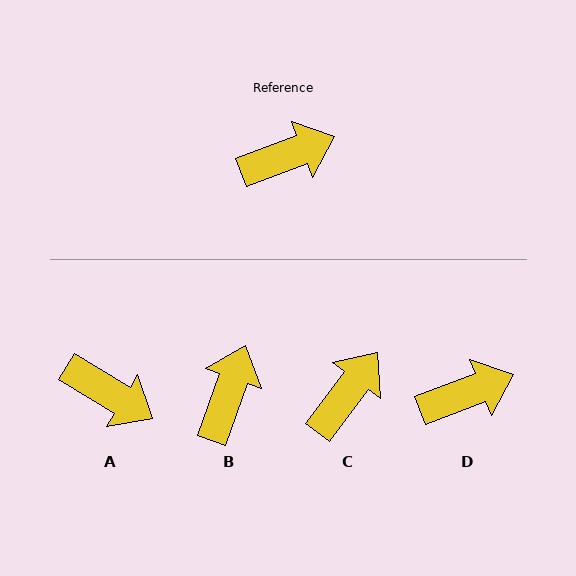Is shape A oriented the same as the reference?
No, it is off by about 52 degrees.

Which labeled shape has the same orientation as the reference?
D.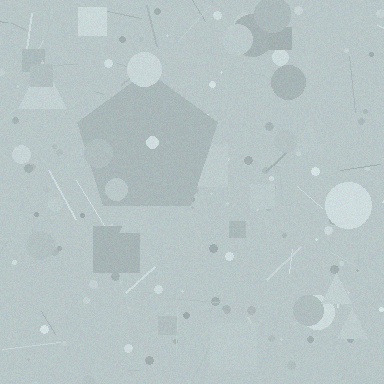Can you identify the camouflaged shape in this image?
The camouflaged shape is a pentagon.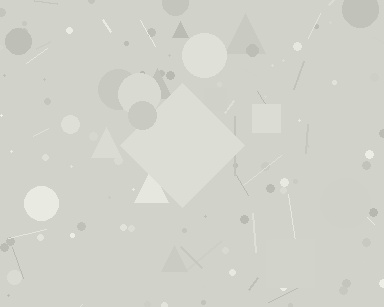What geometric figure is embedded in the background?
A diamond is embedded in the background.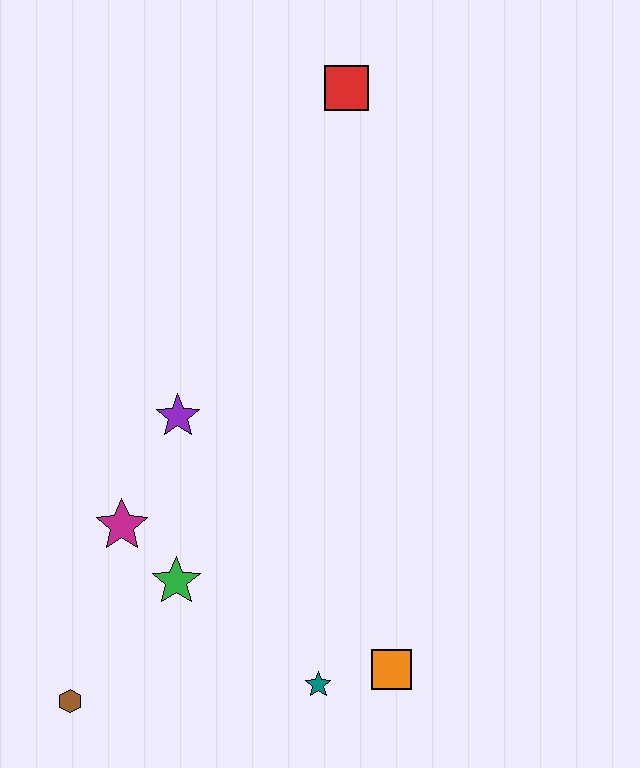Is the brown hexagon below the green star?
Yes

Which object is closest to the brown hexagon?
The green star is closest to the brown hexagon.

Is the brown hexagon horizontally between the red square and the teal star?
No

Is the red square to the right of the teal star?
Yes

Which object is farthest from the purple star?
The red square is farthest from the purple star.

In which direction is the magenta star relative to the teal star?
The magenta star is to the left of the teal star.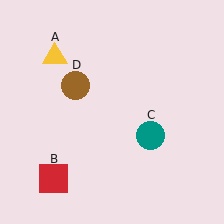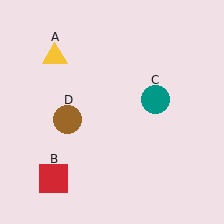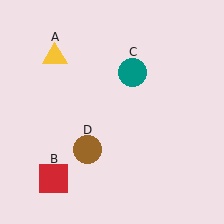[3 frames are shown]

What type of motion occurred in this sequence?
The teal circle (object C), brown circle (object D) rotated counterclockwise around the center of the scene.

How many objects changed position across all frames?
2 objects changed position: teal circle (object C), brown circle (object D).